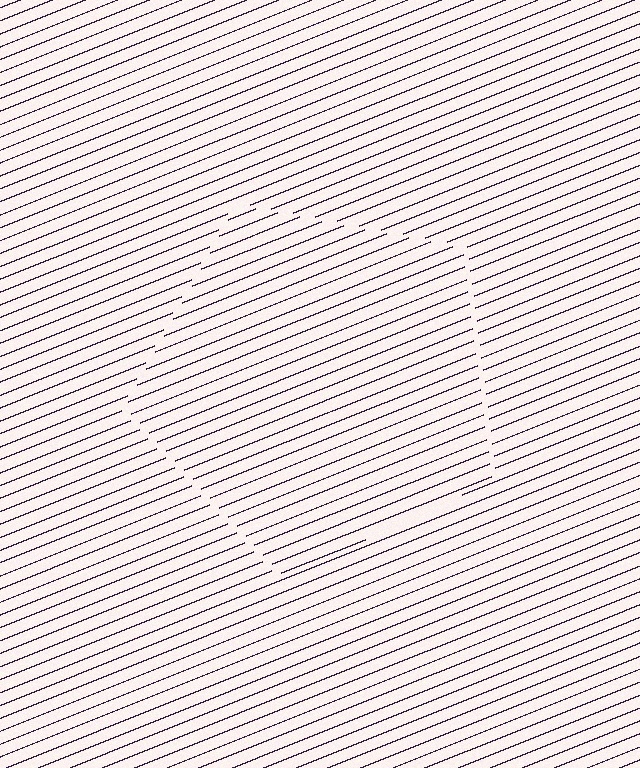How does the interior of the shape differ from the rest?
The interior of the shape contains the same grating, shifted by half a period — the contour is defined by the phase discontinuity where line-ends from the inner and outer gratings abut.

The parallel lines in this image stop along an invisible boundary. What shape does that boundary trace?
An illusory pentagon. The interior of the shape contains the same grating, shifted by half a period — the contour is defined by the phase discontinuity where line-ends from the inner and outer gratings abut.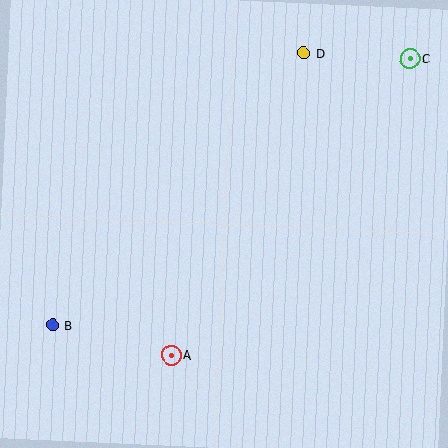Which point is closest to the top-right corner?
Point C is closest to the top-right corner.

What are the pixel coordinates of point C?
Point C is at (410, 58).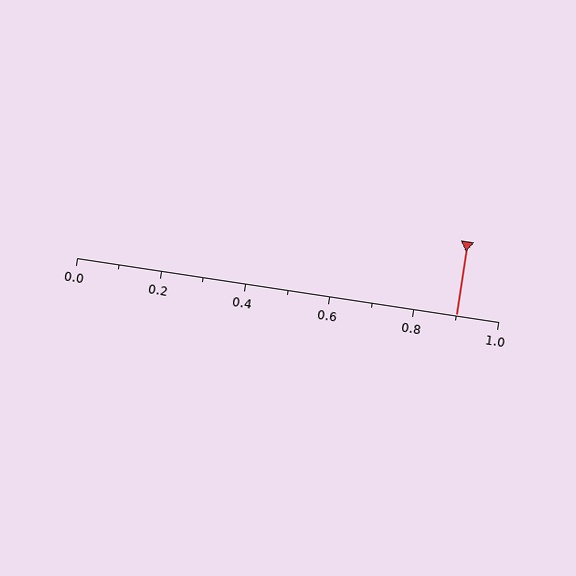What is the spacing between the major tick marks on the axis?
The major ticks are spaced 0.2 apart.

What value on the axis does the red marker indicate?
The marker indicates approximately 0.9.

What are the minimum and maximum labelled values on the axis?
The axis runs from 0.0 to 1.0.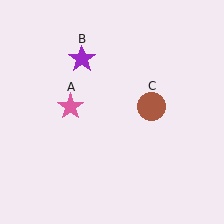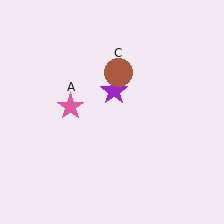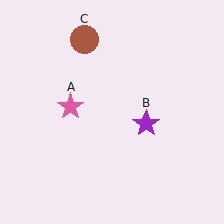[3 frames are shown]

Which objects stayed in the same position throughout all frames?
Pink star (object A) remained stationary.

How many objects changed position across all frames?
2 objects changed position: purple star (object B), brown circle (object C).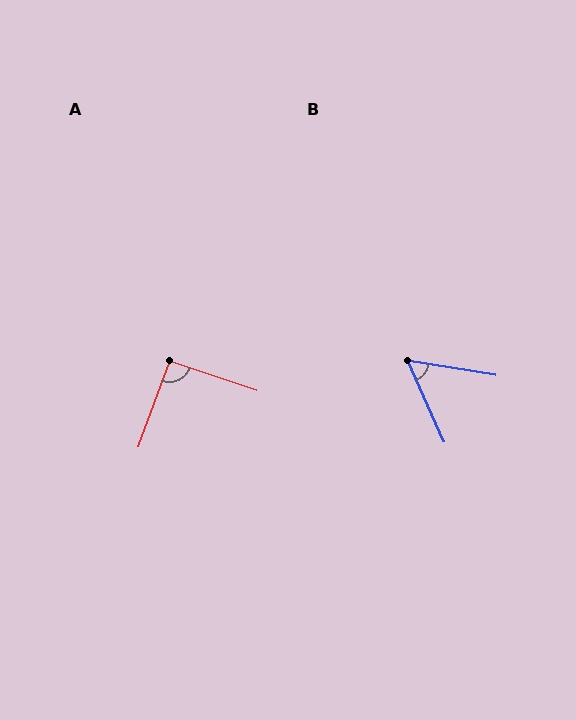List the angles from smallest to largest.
B (57°), A (91°).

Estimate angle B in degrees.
Approximately 57 degrees.